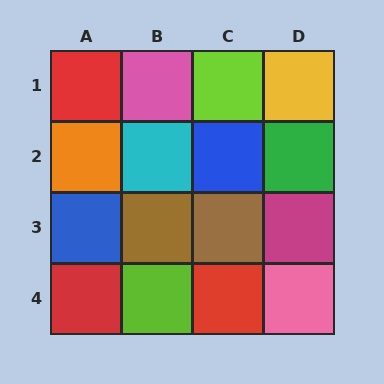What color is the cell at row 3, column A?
Blue.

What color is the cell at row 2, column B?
Cyan.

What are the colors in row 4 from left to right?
Red, lime, red, pink.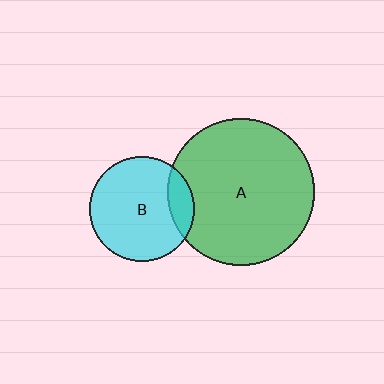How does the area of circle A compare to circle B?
Approximately 2.0 times.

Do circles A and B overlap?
Yes.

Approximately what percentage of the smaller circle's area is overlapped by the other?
Approximately 15%.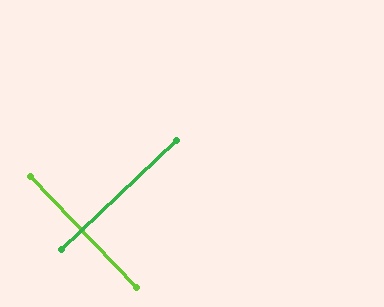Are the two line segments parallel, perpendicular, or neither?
Perpendicular — they meet at approximately 90°.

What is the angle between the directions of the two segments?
Approximately 90 degrees.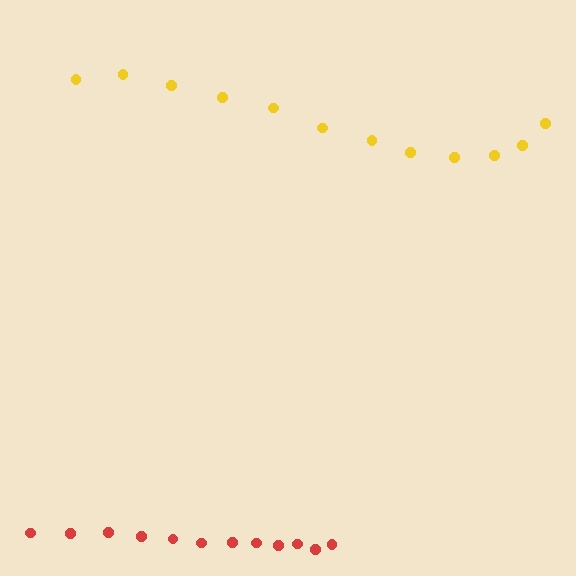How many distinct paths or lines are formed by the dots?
There are 2 distinct paths.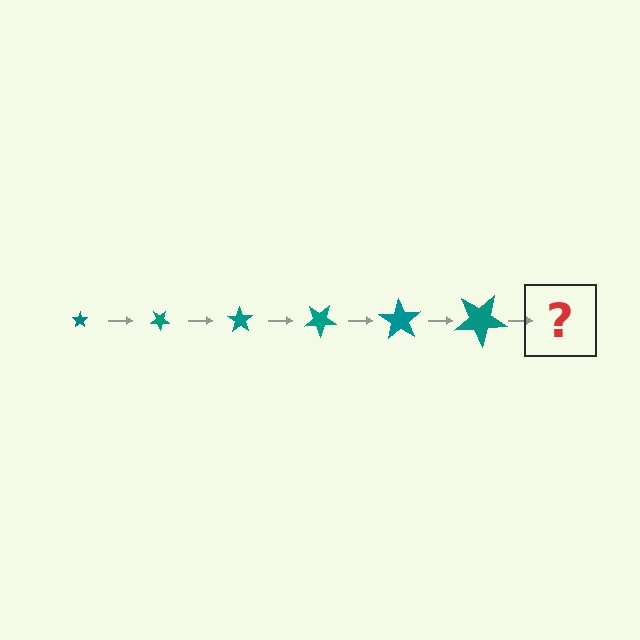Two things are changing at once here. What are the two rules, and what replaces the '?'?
The two rules are that the star grows larger each step and it rotates 35 degrees each step. The '?' should be a star, larger than the previous one and rotated 210 degrees from the start.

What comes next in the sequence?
The next element should be a star, larger than the previous one and rotated 210 degrees from the start.